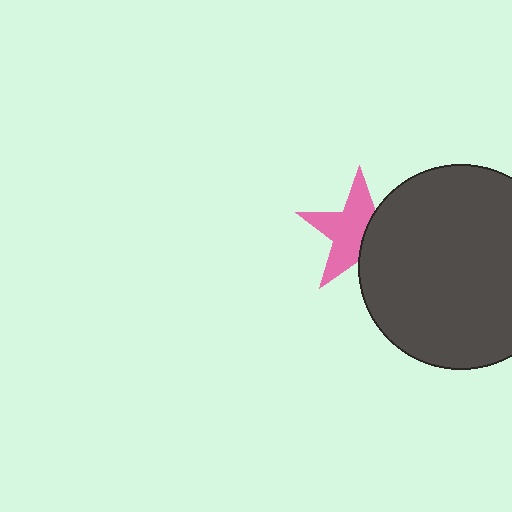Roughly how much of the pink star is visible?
About half of it is visible (roughly 61%).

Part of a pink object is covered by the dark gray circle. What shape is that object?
It is a star.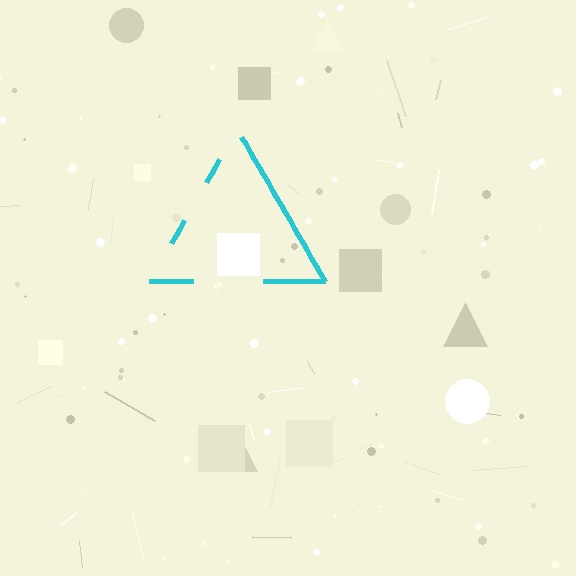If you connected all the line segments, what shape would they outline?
They would outline a triangle.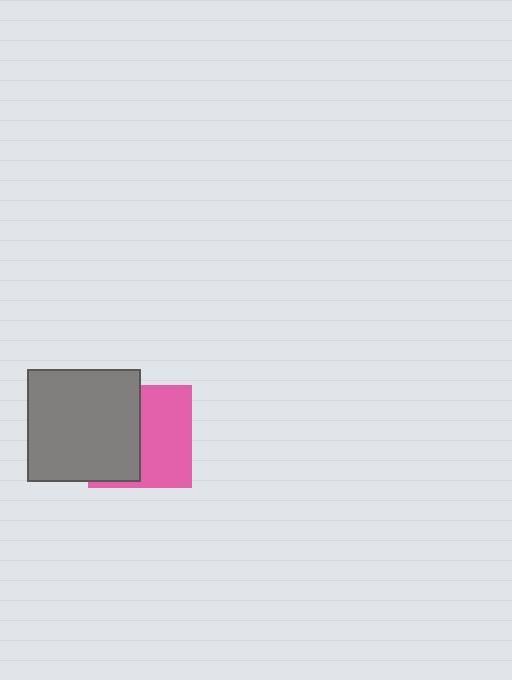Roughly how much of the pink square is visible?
About half of it is visible (roughly 51%).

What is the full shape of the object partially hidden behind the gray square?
The partially hidden object is a pink square.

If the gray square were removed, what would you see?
You would see the complete pink square.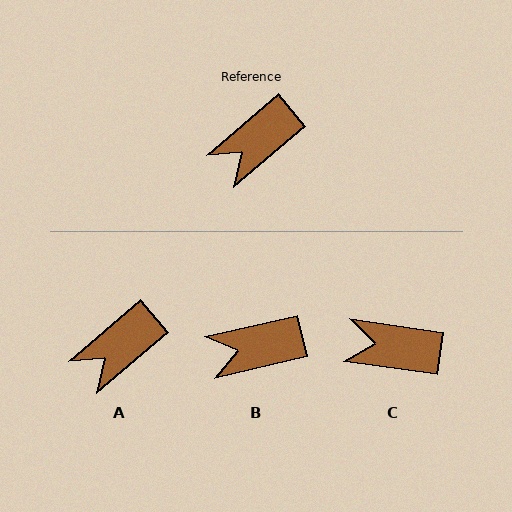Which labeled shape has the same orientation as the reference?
A.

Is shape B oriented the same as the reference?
No, it is off by about 27 degrees.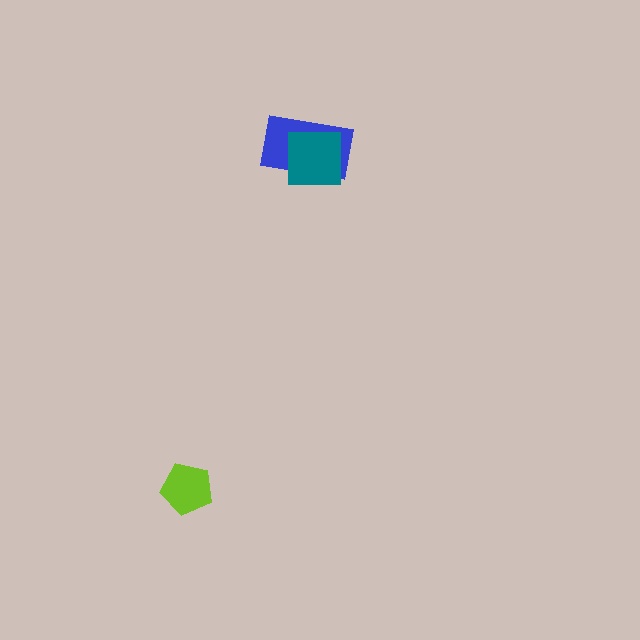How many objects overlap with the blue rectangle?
1 object overlaps with the blue rectangle.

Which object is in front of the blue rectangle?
The teal square is in front of the blue rectangle.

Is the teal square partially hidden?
No, no other shape covers it.